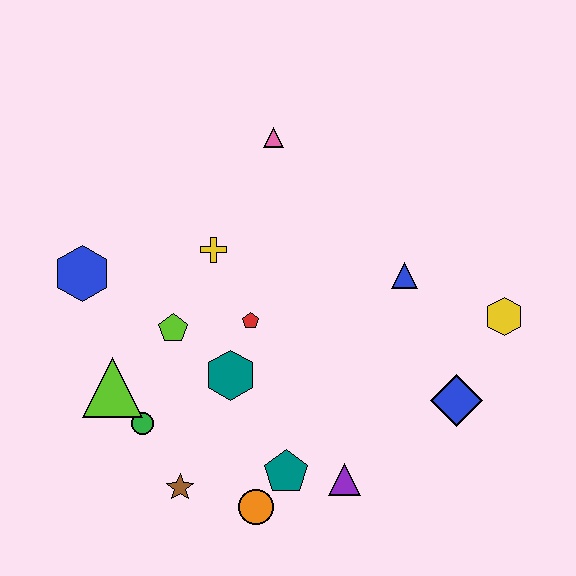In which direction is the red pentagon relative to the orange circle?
The red pentagon is above the orange circle.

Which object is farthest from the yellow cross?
The yellow hexagon is farthest from the yellow cross.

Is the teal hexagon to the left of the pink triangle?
Yes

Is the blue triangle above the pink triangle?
No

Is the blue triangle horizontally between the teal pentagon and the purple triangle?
No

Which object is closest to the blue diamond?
The yellow hexagon is closest to the blue diamond.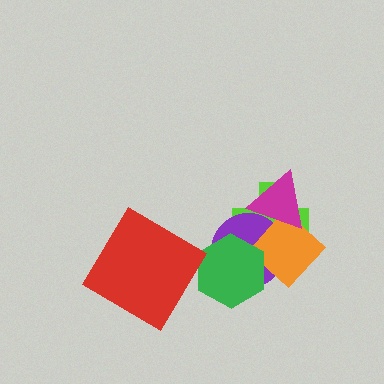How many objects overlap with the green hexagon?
3 objects overlap with the green hexagon.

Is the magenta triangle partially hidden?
No, no other shape covers it.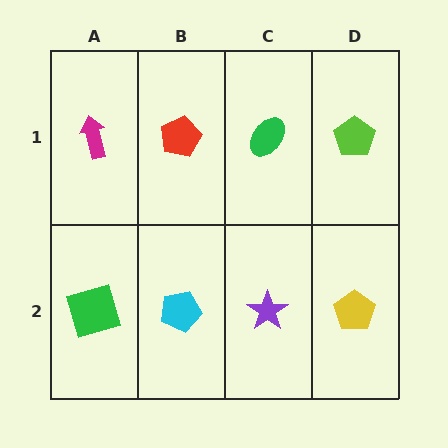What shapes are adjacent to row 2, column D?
A lime pentagon (row 1, column D), a purple star (row 2, column C).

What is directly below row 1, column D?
A yellow pentagon.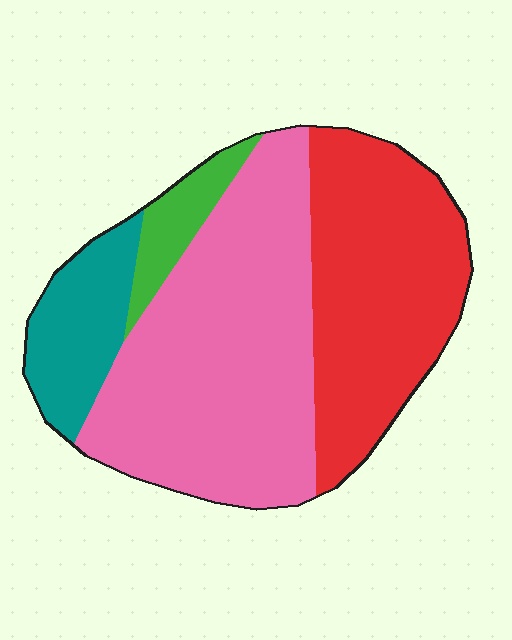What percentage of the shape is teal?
Teal takes up about one eighth (1/8) of the shape.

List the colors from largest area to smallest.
From largest to smallest: pink, red, teal, green.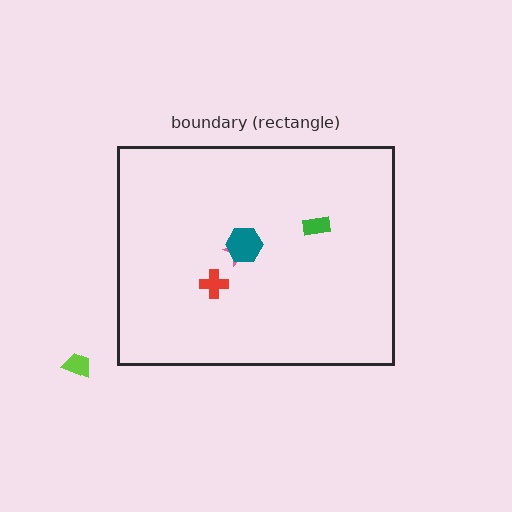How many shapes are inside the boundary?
4 inside, 1 outside.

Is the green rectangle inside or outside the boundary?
Inside.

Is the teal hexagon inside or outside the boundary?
Inside.